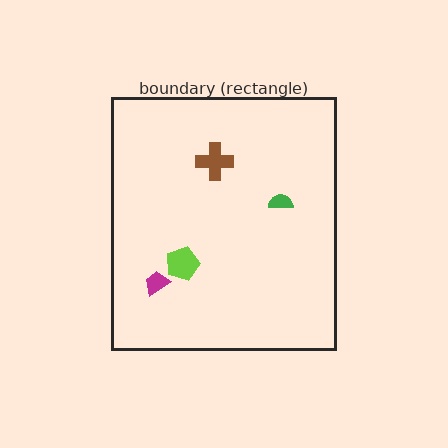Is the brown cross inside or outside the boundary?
Inside.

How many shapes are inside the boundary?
4 inside, 0 outside.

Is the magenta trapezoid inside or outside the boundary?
Inside.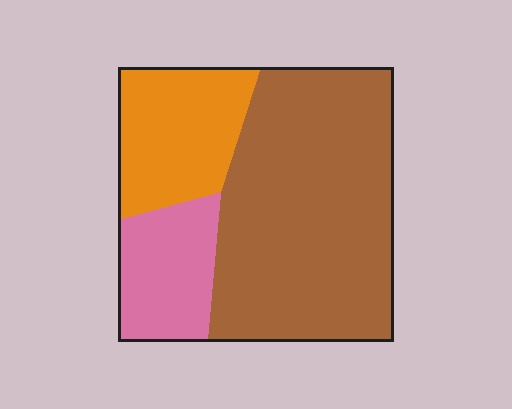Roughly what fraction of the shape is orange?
Orange covers around 20% of the shape.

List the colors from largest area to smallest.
From largest to smallest: brown, orange, pink.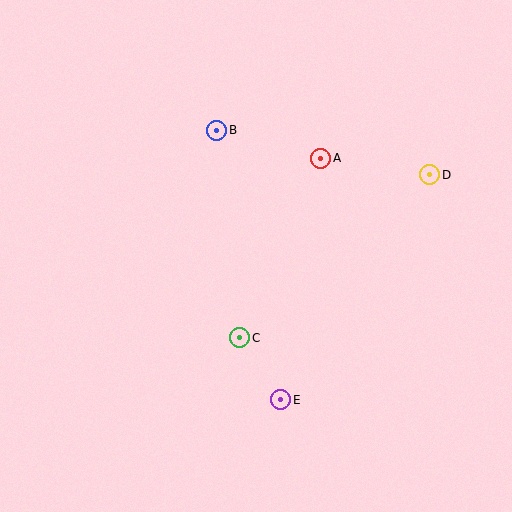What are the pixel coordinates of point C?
Point C is at (240, 338).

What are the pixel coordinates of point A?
Point A is at (321, 158).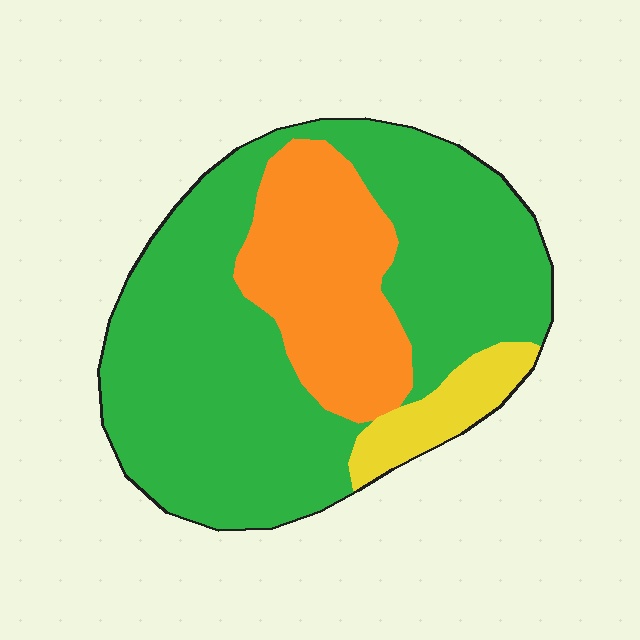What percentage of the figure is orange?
Orange takes up about one quarter (1/4) of the figure.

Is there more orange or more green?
Green.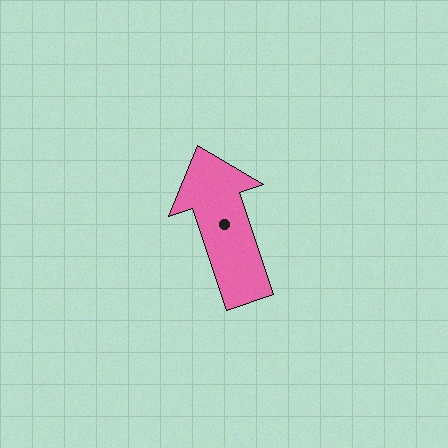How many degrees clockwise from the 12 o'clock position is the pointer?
Approximately 342 degrees.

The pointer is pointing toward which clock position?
Roughly 11 o'clock.